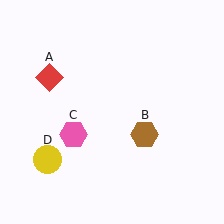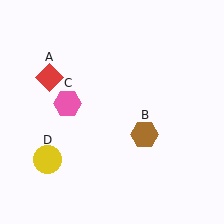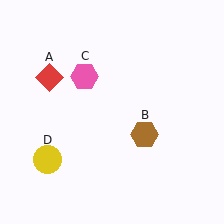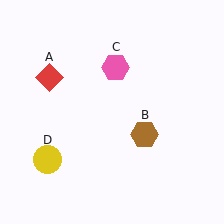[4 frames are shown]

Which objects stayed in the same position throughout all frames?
Red diamond (object A) and brown hexagon (object B) and yellow circle (object D) remained stationary.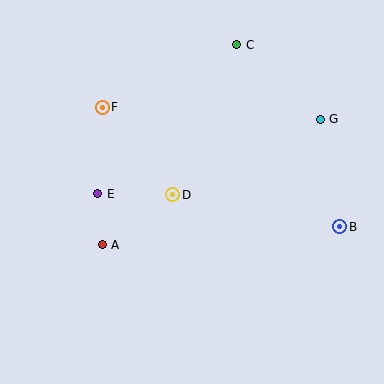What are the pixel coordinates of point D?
Point D is at (173, 195).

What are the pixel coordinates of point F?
Point F is at (102, 107).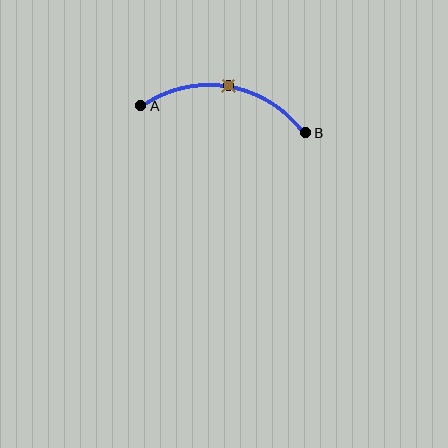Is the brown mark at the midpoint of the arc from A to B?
Yes. The brown mark lies on the arc at equal arc-length from both A and B — it is the arc midpoint.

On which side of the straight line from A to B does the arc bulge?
The arc bulges above the straight line connecting A and B.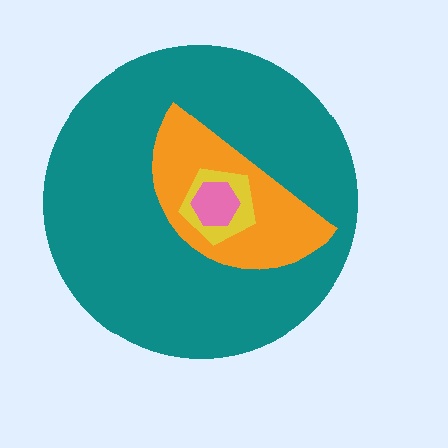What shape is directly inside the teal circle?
The orange semicircle.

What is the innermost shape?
The pink hexagon.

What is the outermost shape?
The teal circle.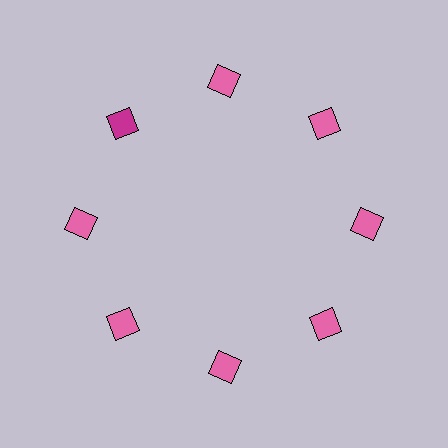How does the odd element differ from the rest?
It has a different color: magenta instead of pink.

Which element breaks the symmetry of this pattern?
The magenta square at roughly the 10 o'clock position breaks the symmetry. All other shapes are pink squares.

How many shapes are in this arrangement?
There are 8 shapes arranged in a ring pattern.